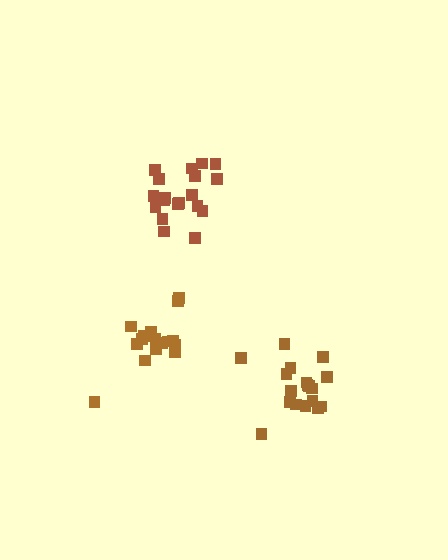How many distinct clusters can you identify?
There are 3 distinct clusters.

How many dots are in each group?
Group 1: 19 dots, Group 2: 19 dots, Group 3: 17 dots (55 total).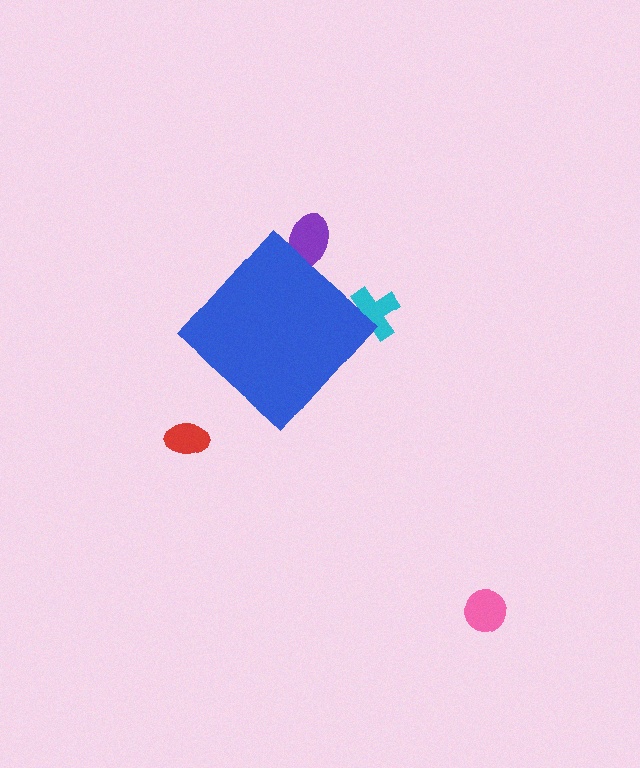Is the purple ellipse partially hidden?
Yes, the purple ellipse is partially hidden behind the blue diamond.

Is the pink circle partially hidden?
No, the pink circle is fully visible.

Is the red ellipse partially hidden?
No, the red ellipse is fully visible.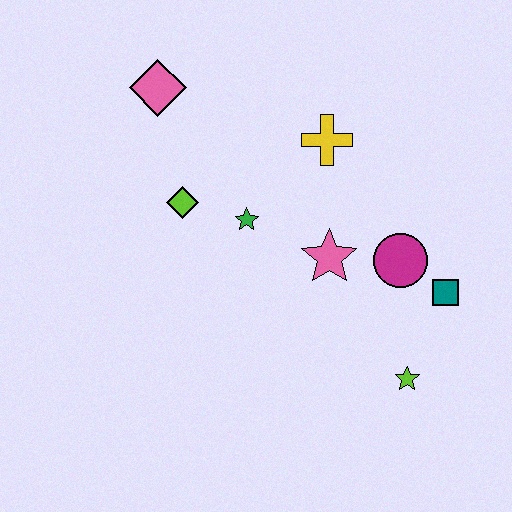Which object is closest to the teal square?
The magenta circle is closest to the teal square.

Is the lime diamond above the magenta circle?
Yes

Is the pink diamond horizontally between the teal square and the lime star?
No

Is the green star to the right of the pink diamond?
Yes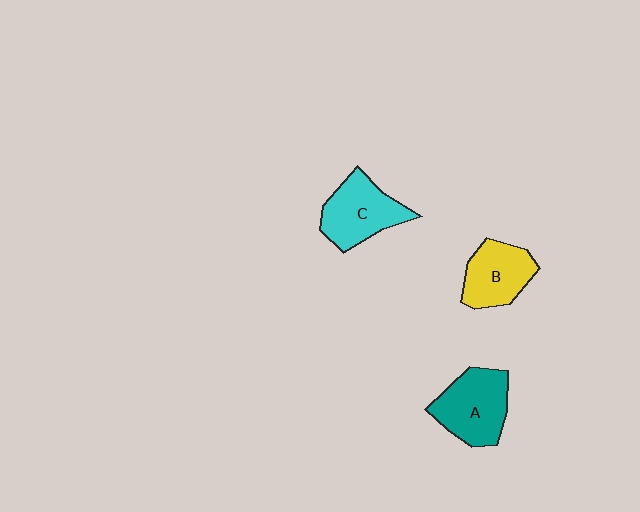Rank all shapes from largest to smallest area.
From largest to smallest: A (teal), C (cyan), B (yellow).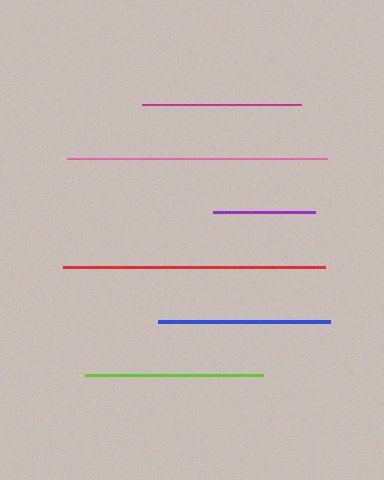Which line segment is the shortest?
The purple line is the shortest at approximately 102 pixels.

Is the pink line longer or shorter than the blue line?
The pink line is longer than the blue line.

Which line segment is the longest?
The red line is the longest at approximately 262 pixels.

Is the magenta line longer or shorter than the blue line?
The blue line is longer than the magenta line.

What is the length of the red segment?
The red segment is approximately 262 pixels long.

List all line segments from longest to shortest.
From longest to shortest: red, pink, lime, blue, magenta, purple.